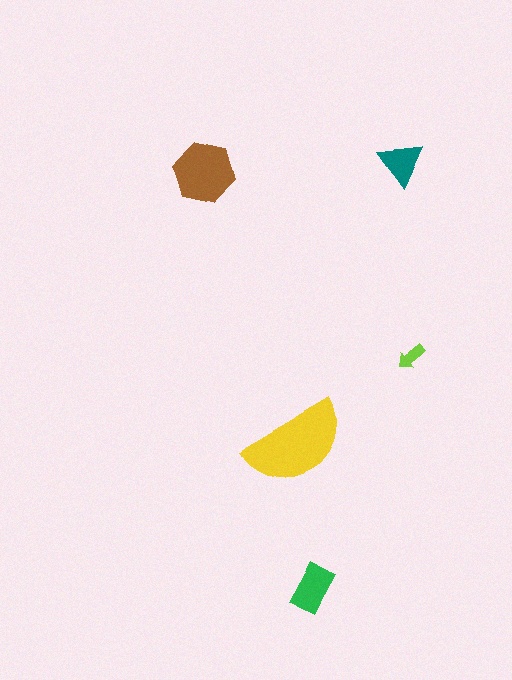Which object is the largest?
The yellow semicircle.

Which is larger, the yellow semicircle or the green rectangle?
The yellow semicircle.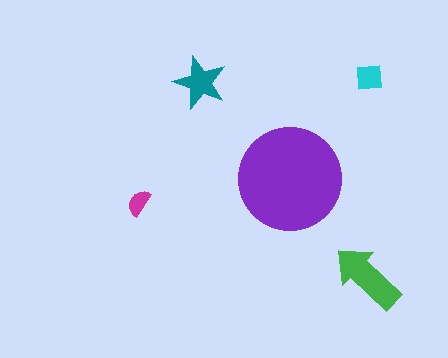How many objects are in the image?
There are 5 objects in the image.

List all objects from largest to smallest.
The purple circle, the green arrow, the teal star, the cyan square, the magenta semicircle.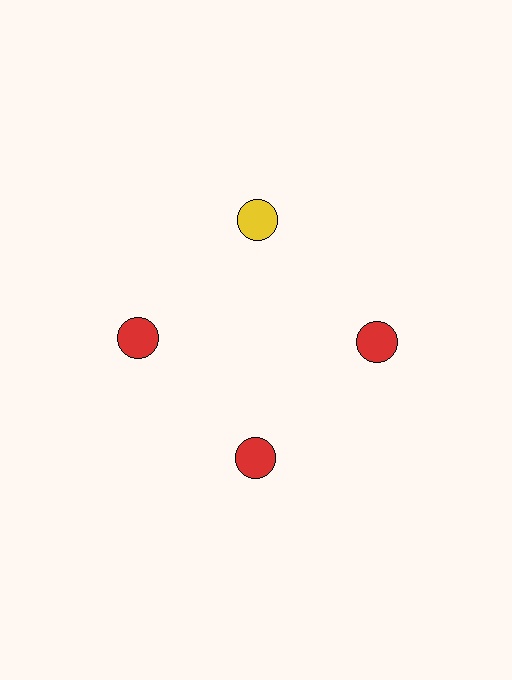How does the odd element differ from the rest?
It has a different color: yellow instead of red.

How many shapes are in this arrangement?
There are 4 shapes arranged in a ring pattern.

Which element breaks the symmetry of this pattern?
The yellow circle at roughly the 12 o'clock position breaks the symmetry. All other shapes are red circles.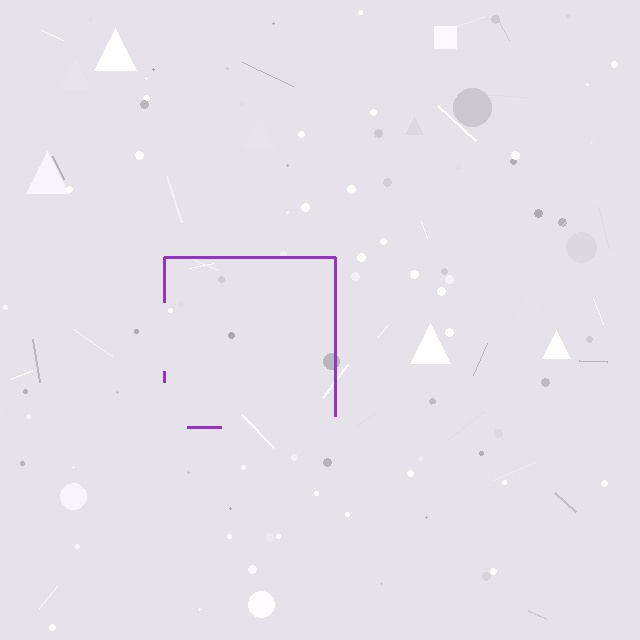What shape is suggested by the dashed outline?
The dashed outline suggests a square.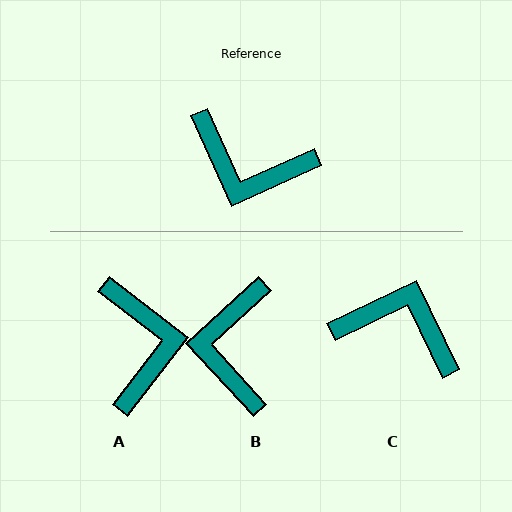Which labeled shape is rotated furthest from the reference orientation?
C, about 179 degrees away.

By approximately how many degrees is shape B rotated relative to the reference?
Approximately 72 degrees clockwise.